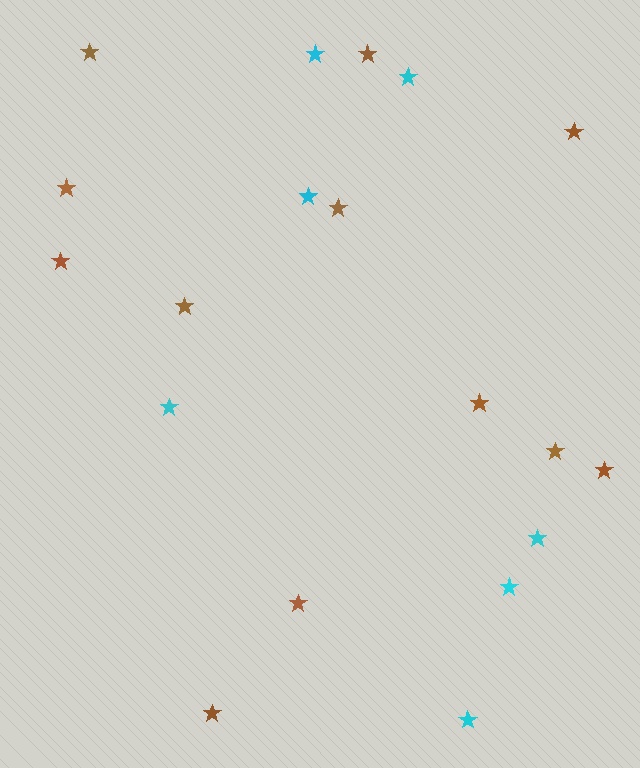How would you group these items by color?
There are 2 groups: one group of brown stars (12) and one group of cyan stars (7).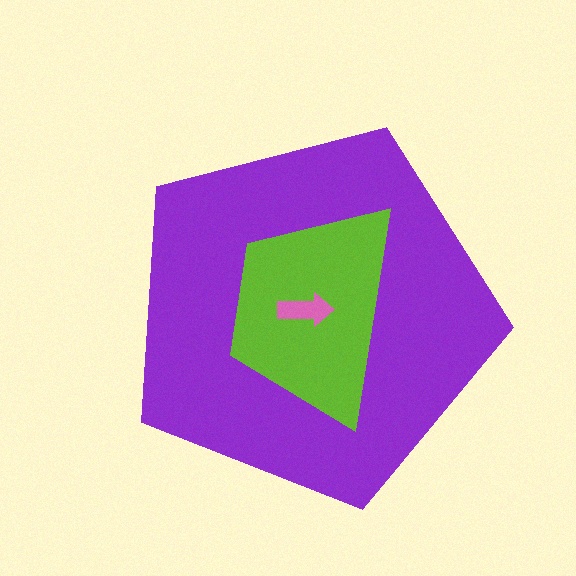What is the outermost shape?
The purple pentagon.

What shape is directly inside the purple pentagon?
The lime trapezoid.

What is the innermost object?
The pink arrow.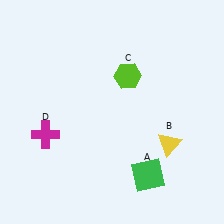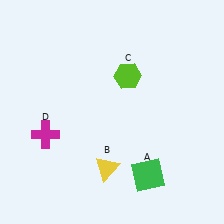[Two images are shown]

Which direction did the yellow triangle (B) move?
The yellow triangle (B) moved left.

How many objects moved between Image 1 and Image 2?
1 object moved between the two images.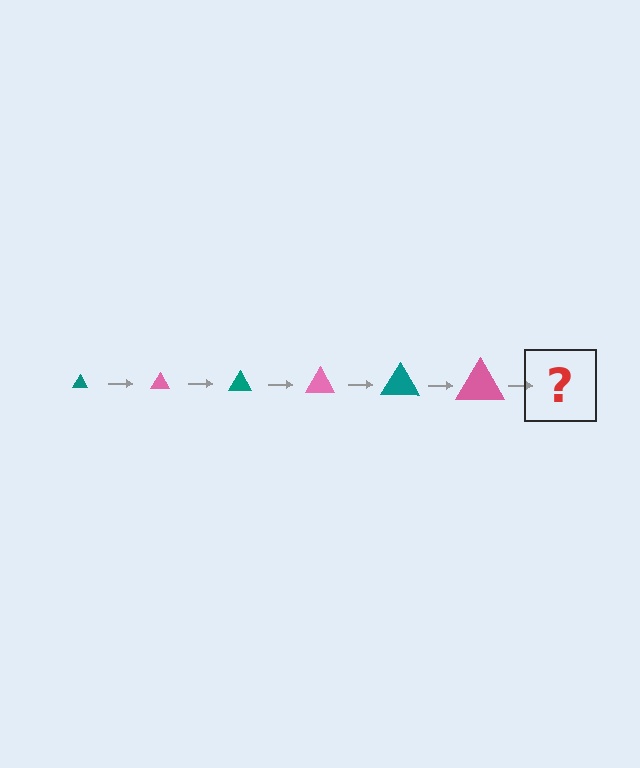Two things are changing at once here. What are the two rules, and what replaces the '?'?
The two rules are that the triangle grows larger each step and the color cycles through teal and pink. The '?' should be a teal triangle, larger than the previous one.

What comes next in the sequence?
The next element should be a teal triangle, larger than the previous one.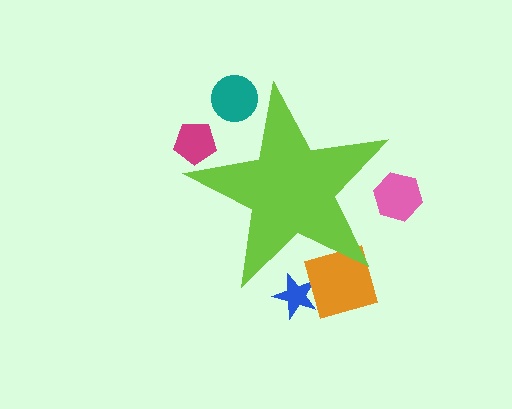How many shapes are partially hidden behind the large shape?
5 shapes are partially hidden.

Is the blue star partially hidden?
Yes, the blue star is partially hidden behind the lime star.